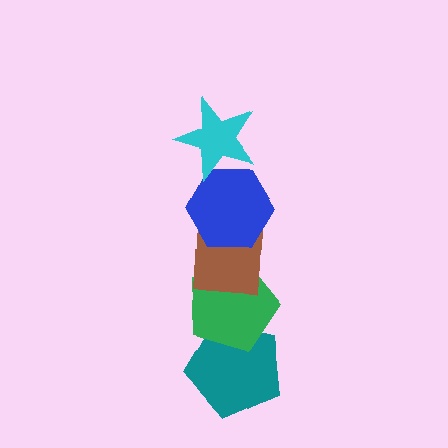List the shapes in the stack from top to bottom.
From top to bottom: the cyan star, the blue hexagon, the brown square, the green pentagon, the teal pentagon.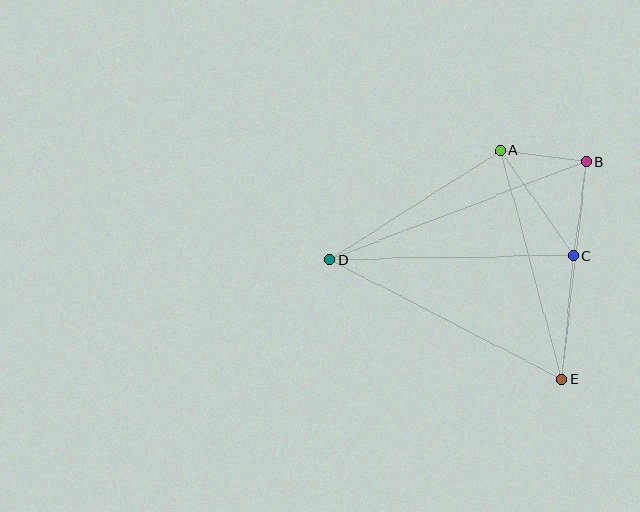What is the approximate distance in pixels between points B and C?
The distance between B and C is approximately 95 pixels.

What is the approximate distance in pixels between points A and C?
The distance between A and C is approximately 128 pixels.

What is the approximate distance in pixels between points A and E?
The distance between A and E is approximately 237 pixels.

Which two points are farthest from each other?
Points B and D are farthest from each other.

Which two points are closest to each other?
Points A and B are closest to each other.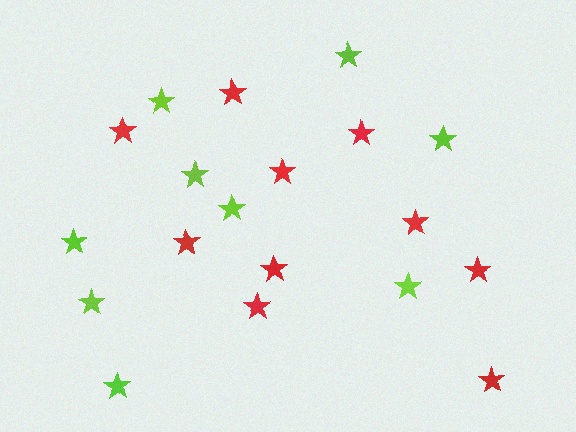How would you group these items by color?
There are 2 groups: one group of red stars (10) and one group of lime stars (9).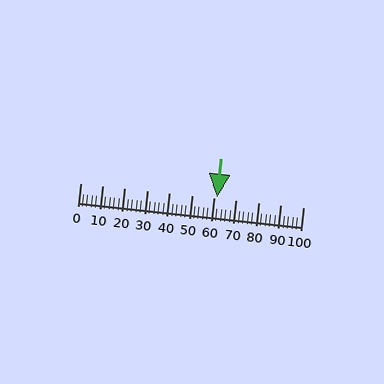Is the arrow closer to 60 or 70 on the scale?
The arrow is closer to 60.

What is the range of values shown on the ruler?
The ruler shows values from 0 to 100.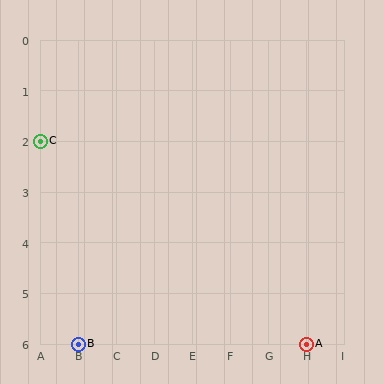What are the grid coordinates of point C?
Point C is at grid coordinates (A, 2).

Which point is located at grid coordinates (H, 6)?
Point A is at (H, 6).